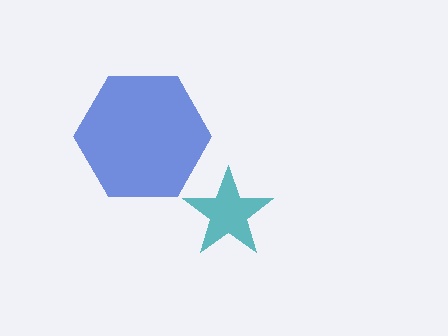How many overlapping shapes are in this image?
There are 2 overlapping shapes in the image.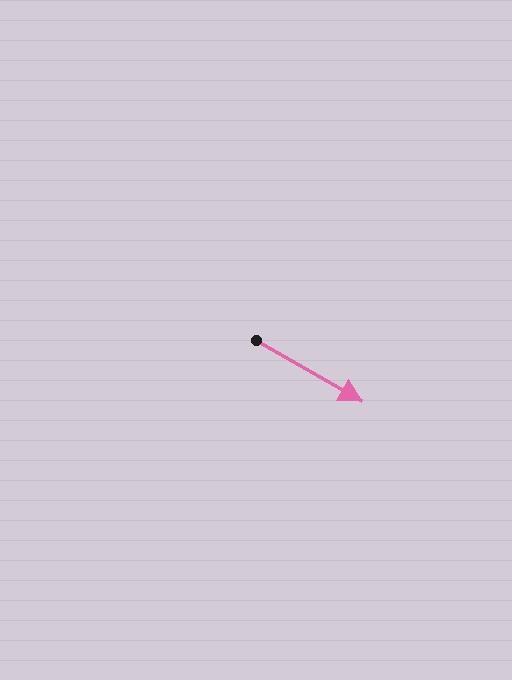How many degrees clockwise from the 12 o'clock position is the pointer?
Approximately 120 degrees.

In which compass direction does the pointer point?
Southeast.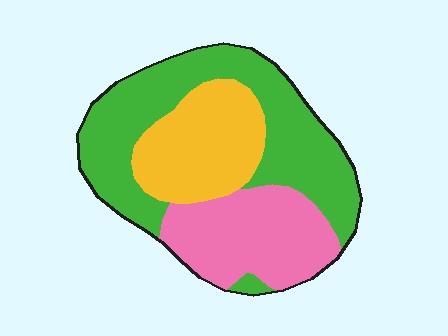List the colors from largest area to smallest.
From largest to smallest: green, pink, yellow.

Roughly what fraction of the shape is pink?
Pink covers roughly 30% of the shape.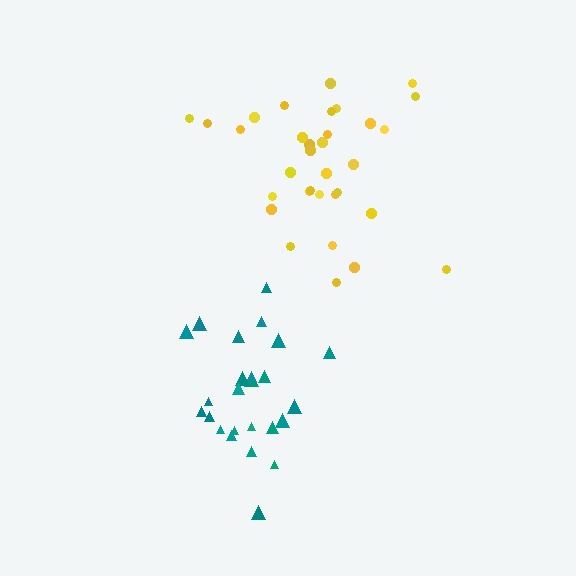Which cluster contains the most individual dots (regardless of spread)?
Yellow (33).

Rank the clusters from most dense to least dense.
teal, yellow.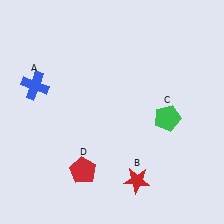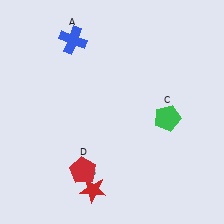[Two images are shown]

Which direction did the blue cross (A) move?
The blue cross (A) moved up.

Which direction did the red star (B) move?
The red star (B) moved left.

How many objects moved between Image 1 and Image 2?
2 objects moved between the two images.